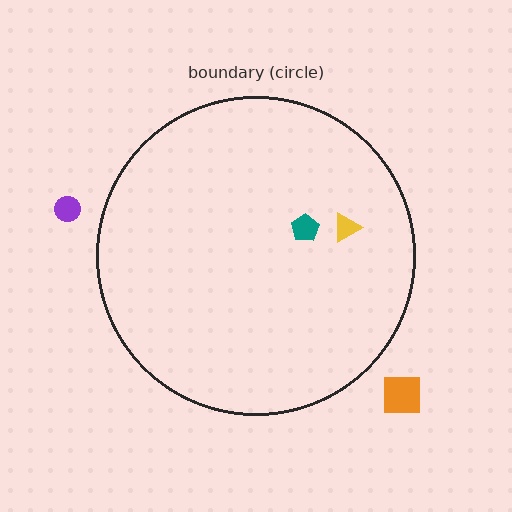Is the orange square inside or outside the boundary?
Outside.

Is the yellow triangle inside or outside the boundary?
Inside.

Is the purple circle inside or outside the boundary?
Outside.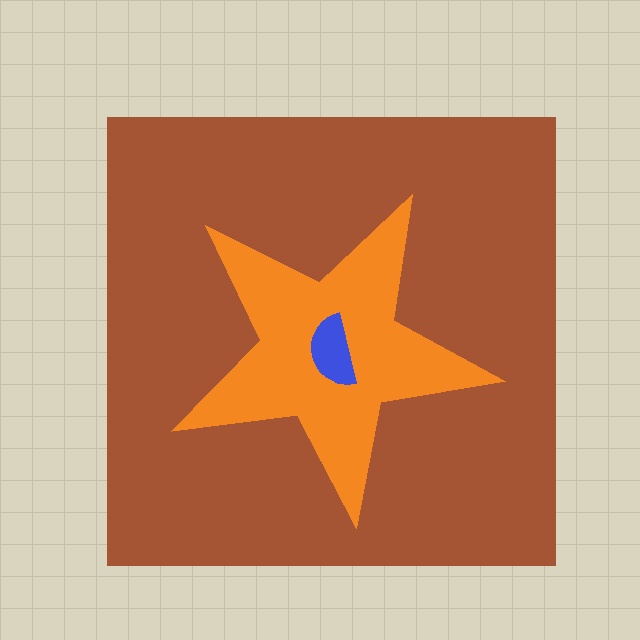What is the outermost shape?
The brown square.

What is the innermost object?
The blue semicircle.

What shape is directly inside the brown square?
The orange star.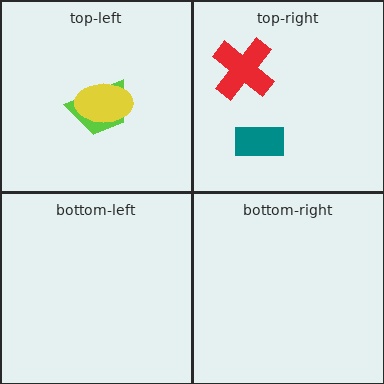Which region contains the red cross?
The top-right region.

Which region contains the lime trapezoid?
The top-left region.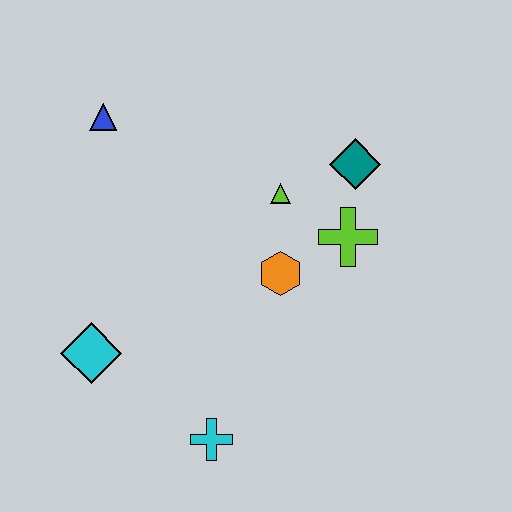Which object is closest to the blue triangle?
The lime triangle is closest to the blue triangle.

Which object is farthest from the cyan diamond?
The teal diamond is farthest from the cyan diamond.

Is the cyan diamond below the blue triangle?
Yes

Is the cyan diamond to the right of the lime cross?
No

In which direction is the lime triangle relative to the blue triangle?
The lime triangle is to the right of the blue triangle.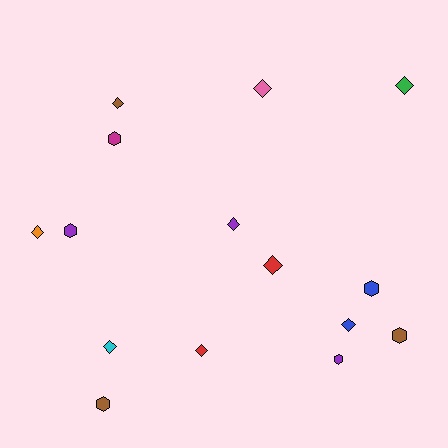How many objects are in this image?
There are 15 objects.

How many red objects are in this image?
There are 2 red objects.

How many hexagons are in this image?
There are 6 hexagons.